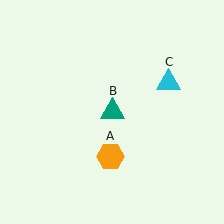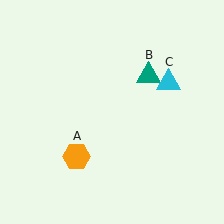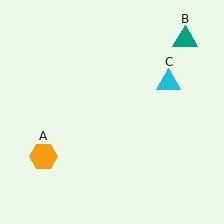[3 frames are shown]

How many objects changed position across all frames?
2 objects changed position: orange hexagon (object A), teal triangle (object B).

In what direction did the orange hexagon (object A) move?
The orange hexagon (object A) moved left.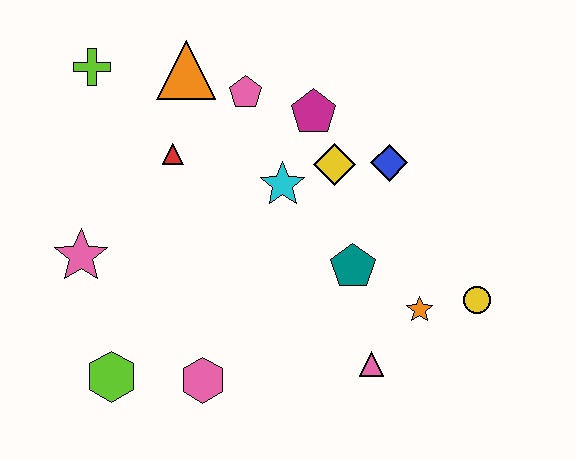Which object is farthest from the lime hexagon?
The yellow circle is farthest from the lime hexagon.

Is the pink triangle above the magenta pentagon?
No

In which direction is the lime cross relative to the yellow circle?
The lime cross is to the left of the yellow circle.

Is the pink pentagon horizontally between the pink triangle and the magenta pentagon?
No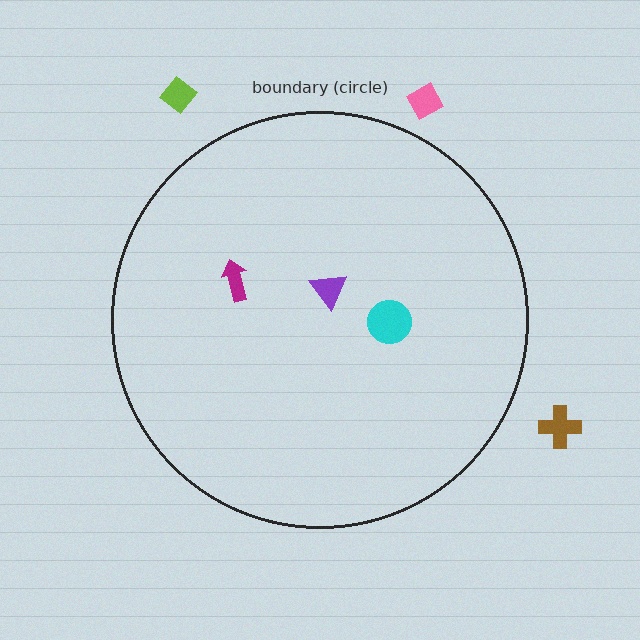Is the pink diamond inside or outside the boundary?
Outside.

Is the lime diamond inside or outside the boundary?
Outside.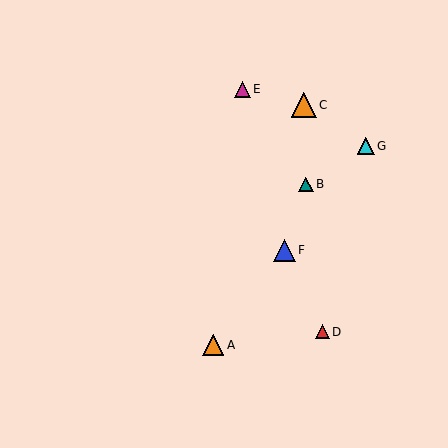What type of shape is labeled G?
Shape G is a cyan triangle.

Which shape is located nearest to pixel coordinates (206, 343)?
The orange triangle (labeled A) at (213, 345) is nearest to that location.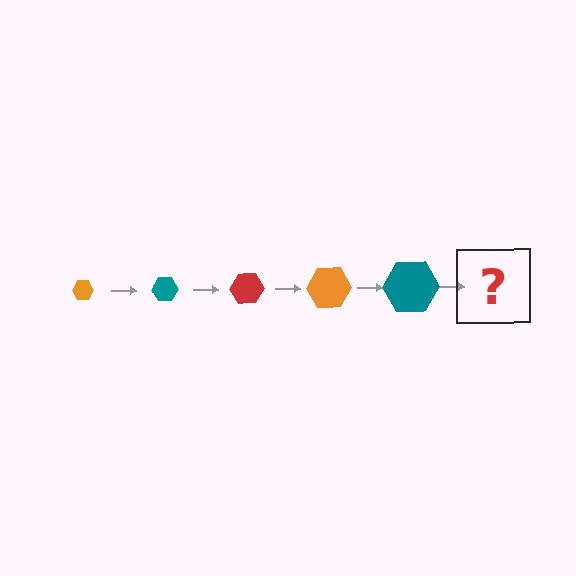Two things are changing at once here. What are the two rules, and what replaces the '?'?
The two rules are that the hexagon grows larger each step and the color cycles through orange, teal, and red. The '?' should be a red hexagon, larger than the previous one.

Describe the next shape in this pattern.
It should be a red hexagon, larger than the previous one.